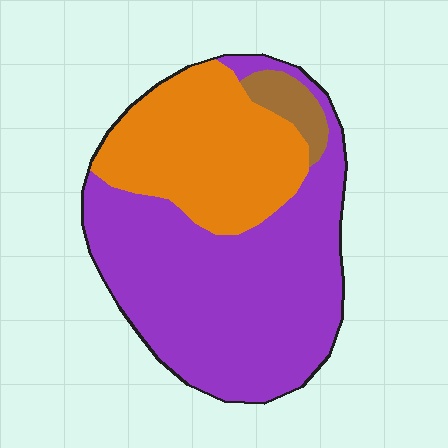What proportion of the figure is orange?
Orange covers around 35% of the figure.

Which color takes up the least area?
Brown, at roughly 5%.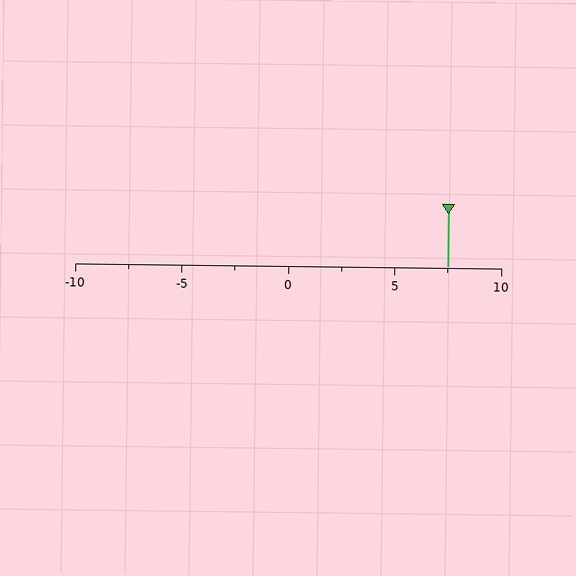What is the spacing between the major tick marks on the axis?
The major ticks are spaced 5 apart.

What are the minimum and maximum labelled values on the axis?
The axis runs from -10 to 10.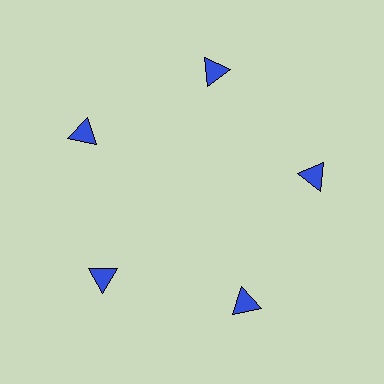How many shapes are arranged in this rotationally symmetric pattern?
There are 5 shapes, arranged in 5 groups of 1.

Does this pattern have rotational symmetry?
Yes, this pattern has 5-fold rotational symmetry. It looks the same after rotating 72 degrees around the center.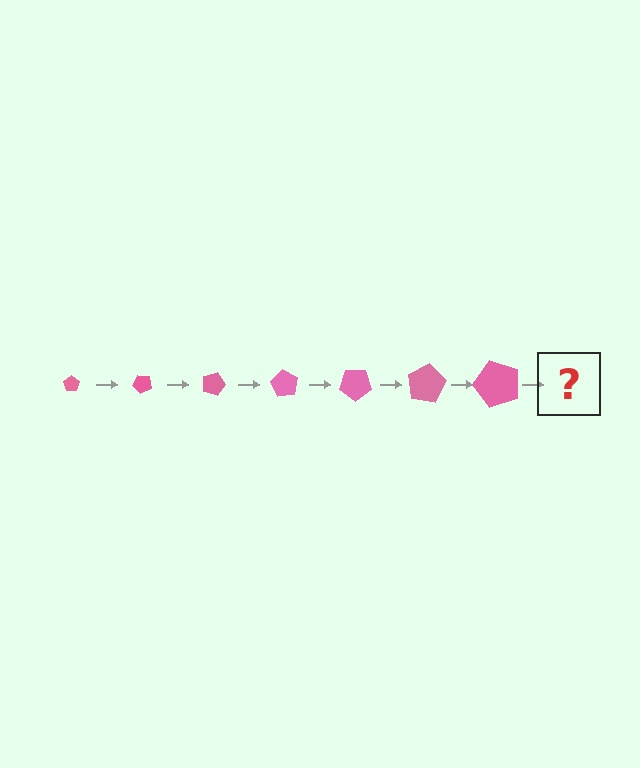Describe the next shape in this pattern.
It should be a pentagon, larger than the previous one and rotated 315 degrees from the start.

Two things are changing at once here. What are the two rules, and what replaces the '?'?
The two rules are that the pentagon grows larger each step and it rotates 45 degrees each step. The '?' should be a pentagon, larger than the previous one and rotated 315 degrees from the start.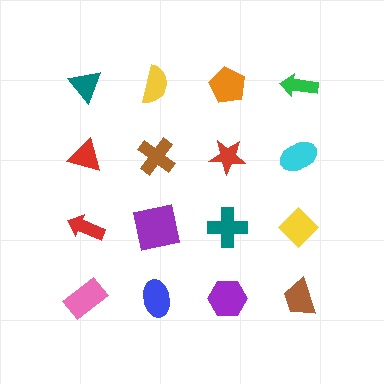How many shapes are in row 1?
4 shapes.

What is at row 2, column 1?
A red triangle.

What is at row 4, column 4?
A brown trapezoid.